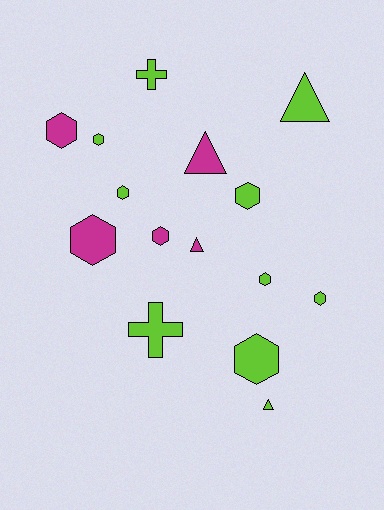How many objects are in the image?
There are 15 objects.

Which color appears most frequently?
Lime, with 10 objects.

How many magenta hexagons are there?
There are 3 magenta hexagons.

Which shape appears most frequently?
Hexagon, with 9 objects.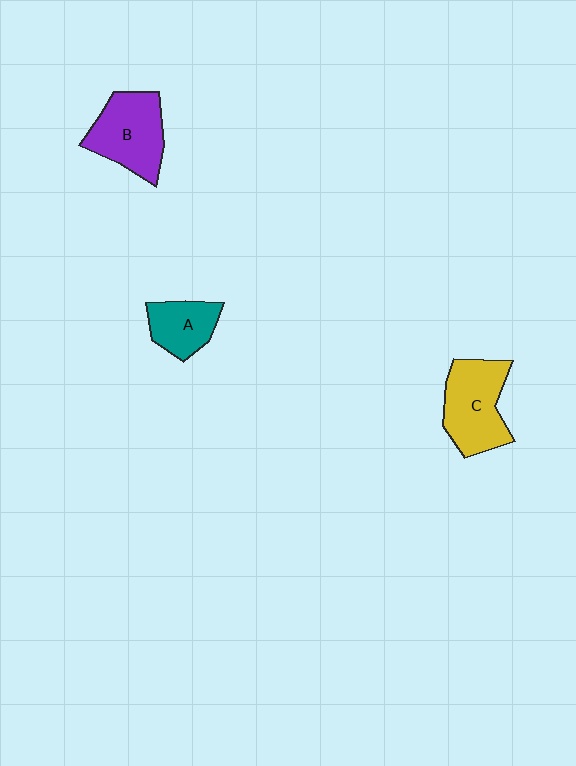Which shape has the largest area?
Shape C (yellow).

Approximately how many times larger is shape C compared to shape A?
Approximately 1.6 times.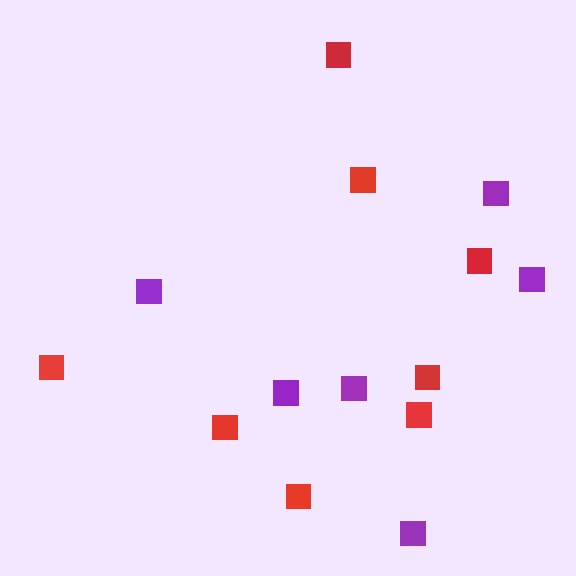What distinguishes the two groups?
There are 2 groups: one group of red squares (8) and one group of purple squares (6).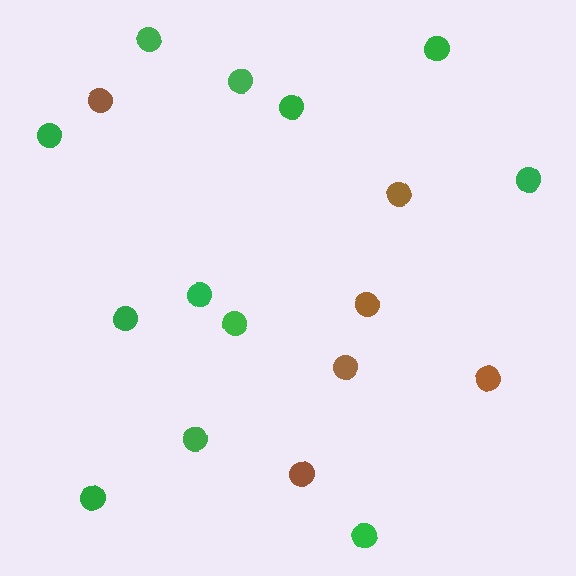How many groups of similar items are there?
There are 2 groups: one group of green circles (12) and one group of brown circles (6).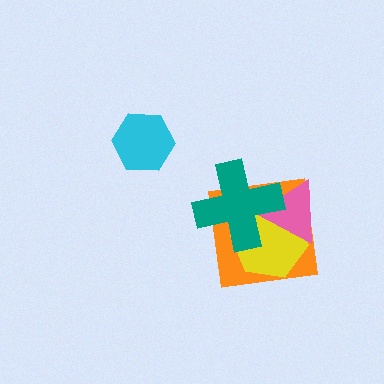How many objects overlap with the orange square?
3 objects overlap with the orange square.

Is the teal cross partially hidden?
No, no other shape covers it.